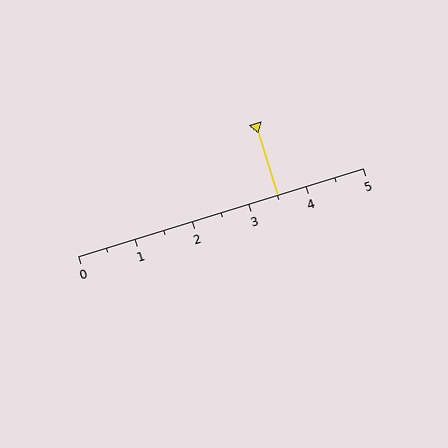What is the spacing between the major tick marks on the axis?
The major ticks are spaced 1 apart.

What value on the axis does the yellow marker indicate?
The marker indicates approximately 3.5.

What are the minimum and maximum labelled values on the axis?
The axis runs from 0 to 5.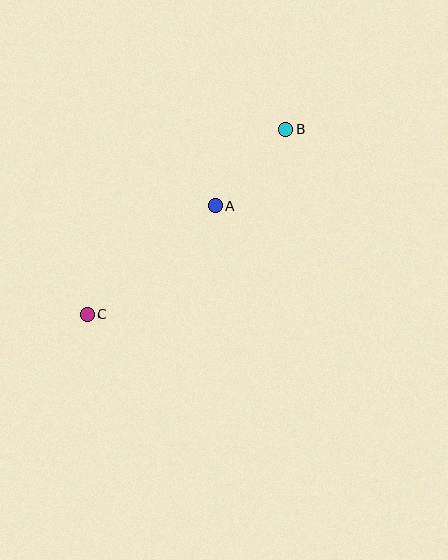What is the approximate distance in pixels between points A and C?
The distance between A and C is approximately 168 pixels.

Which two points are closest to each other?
Points A and B are closest to each other.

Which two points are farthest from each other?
Points B and C are farthest from each other.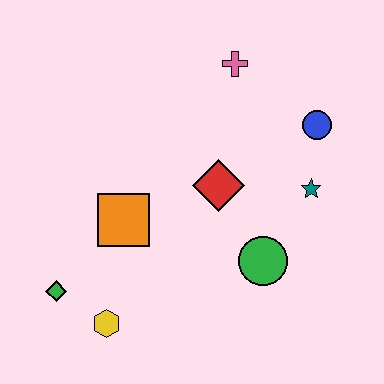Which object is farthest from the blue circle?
The green diamond is farthest from the blue circle.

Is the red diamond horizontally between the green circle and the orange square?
Yes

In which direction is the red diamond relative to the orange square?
The red diamond is to the right of the orange square.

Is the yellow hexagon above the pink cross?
No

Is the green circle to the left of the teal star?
Yes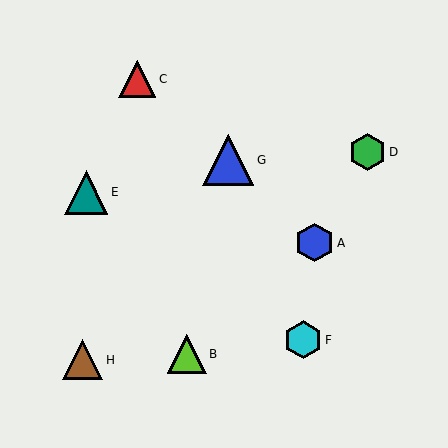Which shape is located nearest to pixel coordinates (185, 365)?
The lime triangle (labeled B) at (187, 354) is nearest to that location.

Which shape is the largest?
The blue triangle (labeled G) is the largest.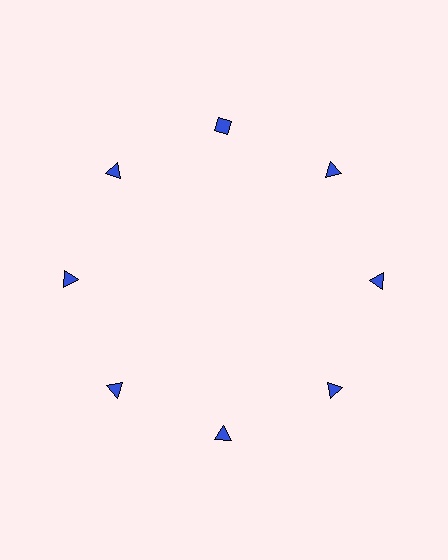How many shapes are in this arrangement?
There are 8 shapes arranged in a ring pattern.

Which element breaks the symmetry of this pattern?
The blue diamond at roughly the 12 o'clock position breaks the symmetry. All other shapes are blue triangles.